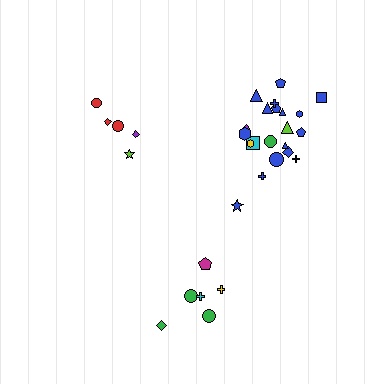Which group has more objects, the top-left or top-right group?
The top-right group.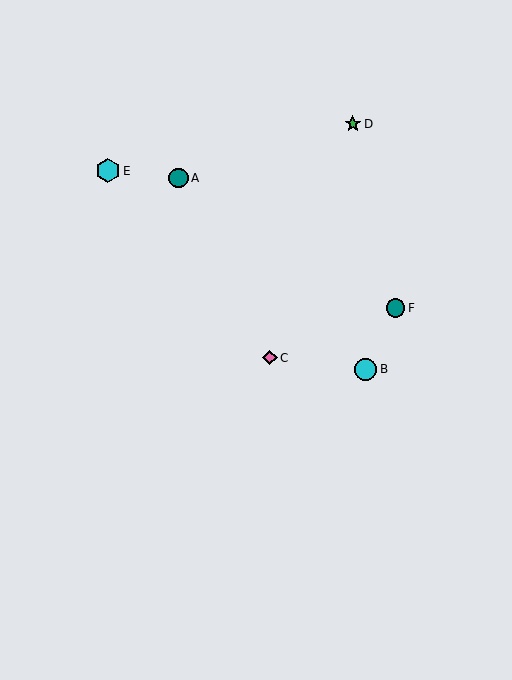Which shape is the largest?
The cyan hexagon (labeled E) is the largest.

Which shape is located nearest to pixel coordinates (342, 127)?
The green star (labeled D) at (353, 124) is nearest to that location.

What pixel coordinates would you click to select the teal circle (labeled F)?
Click at (395, 308) to select the teal circle F.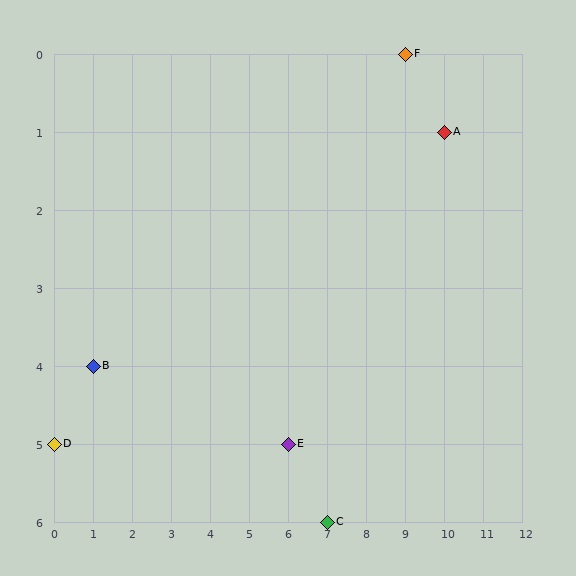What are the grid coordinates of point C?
Point C is at grid coordinates (7, 6).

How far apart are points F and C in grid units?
Points F and C are 2 columns and 6 rows apart (about 6.3 grid units diagonally).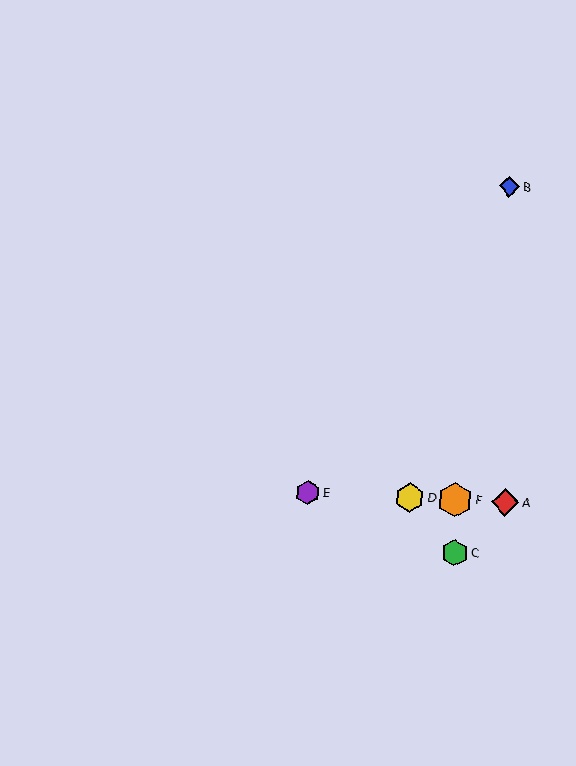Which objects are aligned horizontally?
Objects A, D, E, F are aligned horizontally.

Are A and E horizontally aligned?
Yes, both are at y≈502.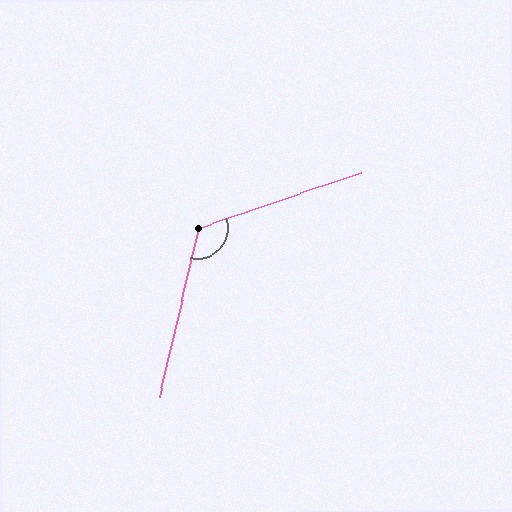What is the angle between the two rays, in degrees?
Approximately 122 degrees.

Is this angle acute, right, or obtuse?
It is obtuse.